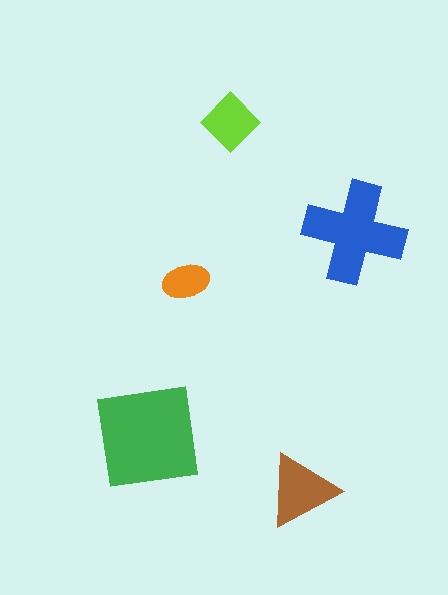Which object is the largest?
The green square.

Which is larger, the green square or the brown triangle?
The green square.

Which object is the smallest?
The orange ellipse.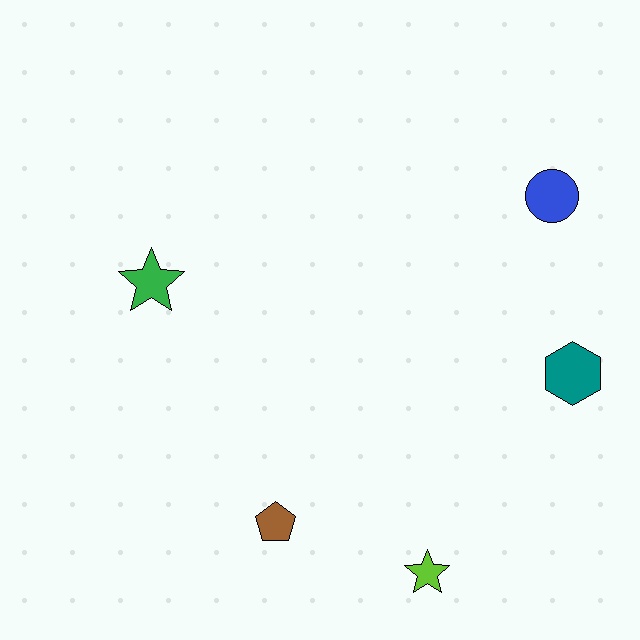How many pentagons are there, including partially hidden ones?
There is 1 pentagon.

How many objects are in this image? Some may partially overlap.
There are 5 objects.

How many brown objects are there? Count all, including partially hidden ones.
There is 1 brown object.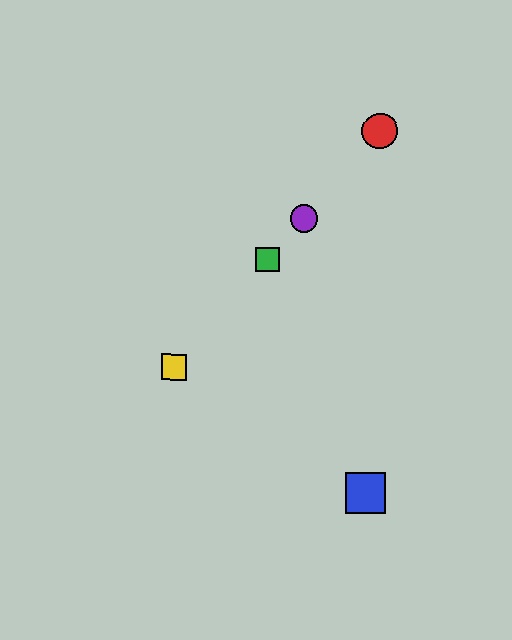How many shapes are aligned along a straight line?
4 shapes (the red circle, the green square, the yellow square, the purple circle) are aligned along a straight line.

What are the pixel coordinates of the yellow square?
The yellow square is at (174, 367).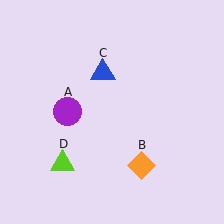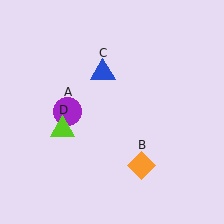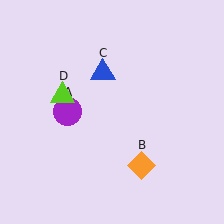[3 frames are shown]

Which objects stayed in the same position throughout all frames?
Purple circle (object A) and orange diamond (object B) and blue triangle (object C) remained stationary.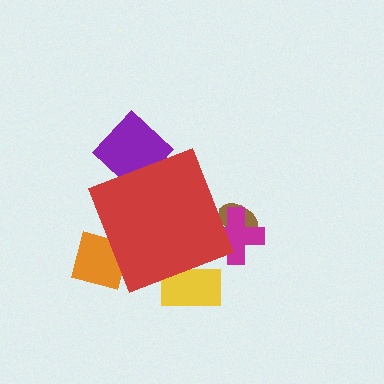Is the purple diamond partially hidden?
Yes, the purple diamond is partially hidden behind the red diamond.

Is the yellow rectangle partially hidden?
Yes, the yellow rectangle is partially hidden behind the red diamond.